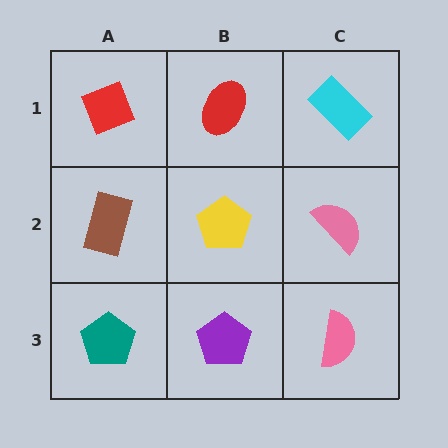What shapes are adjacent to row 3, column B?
A yellow pentagon (row 2, column B), a teal pentagon (row 3, column A), a pink semicircle (row 3, column C).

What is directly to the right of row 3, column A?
A purple pentagon.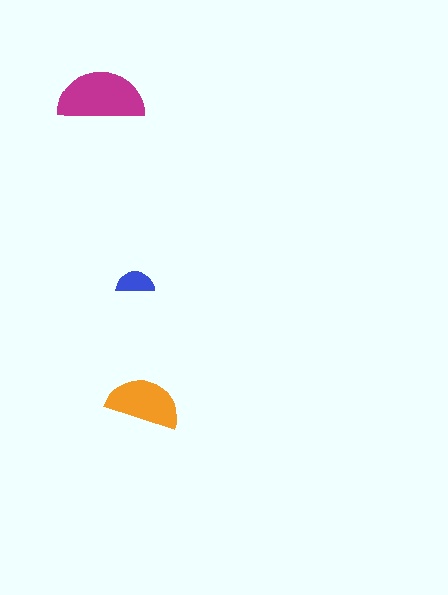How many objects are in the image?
There are 3 objects in the image.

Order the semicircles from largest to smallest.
the magenta one, the orange one, the blue one.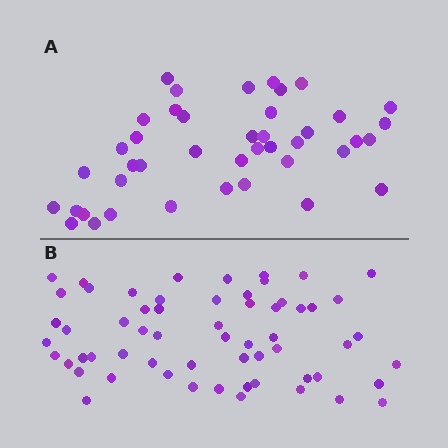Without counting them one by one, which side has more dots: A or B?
Region B (the bottom region) has more dots.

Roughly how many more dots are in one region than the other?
Region B has approximately 20 more dots than region A.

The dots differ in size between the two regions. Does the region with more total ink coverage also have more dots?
No. Region A has more total ink coverage because its dots are larger, but region B actually contains more individual dots. Total area can be misleading — the number of items is what matters here.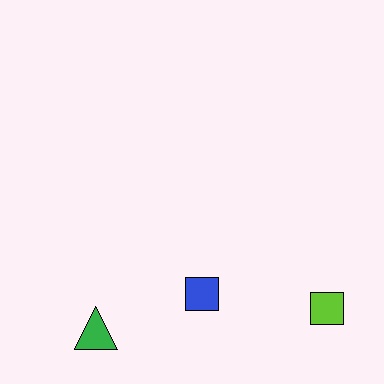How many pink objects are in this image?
There are no pink objects.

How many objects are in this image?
There are 3 objects.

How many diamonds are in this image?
There are no diamonds.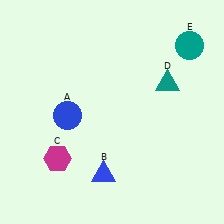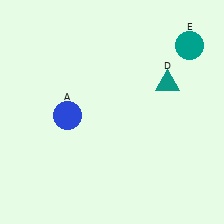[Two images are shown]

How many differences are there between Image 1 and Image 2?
There are 2 differences between the two images.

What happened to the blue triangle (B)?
The blue triangle (B) was removed in Image 2. It was in the bottom-left area of Image 1.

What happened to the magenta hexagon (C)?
The magenta hexagon (C) was removed in Image 2. It was in the bottom-left area of Image 1.